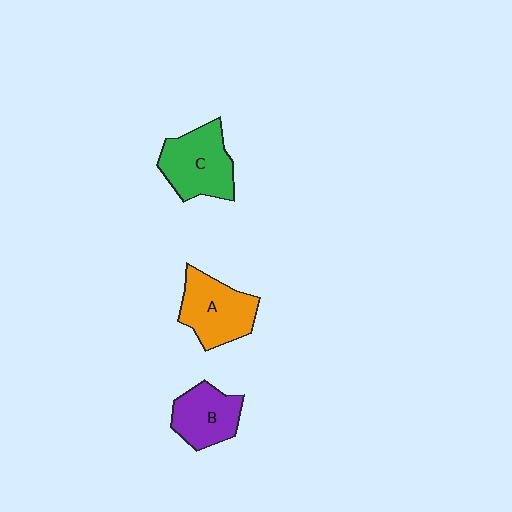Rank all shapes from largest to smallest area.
From largest to smallest: C (green), A (orange), B (purple).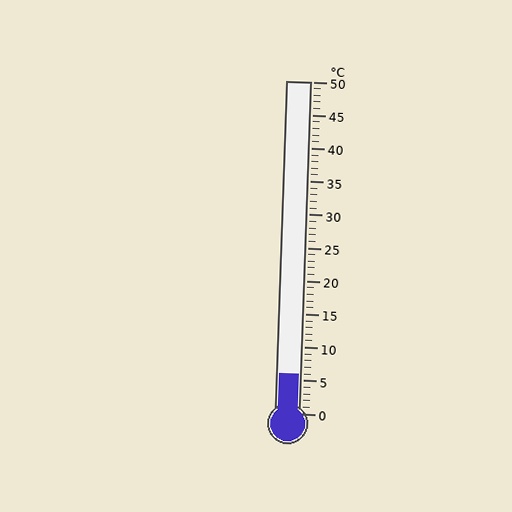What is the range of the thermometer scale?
The thermometer scale ranges from 0°C to 50°C.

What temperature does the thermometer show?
The thermometer shows approximately 6°C.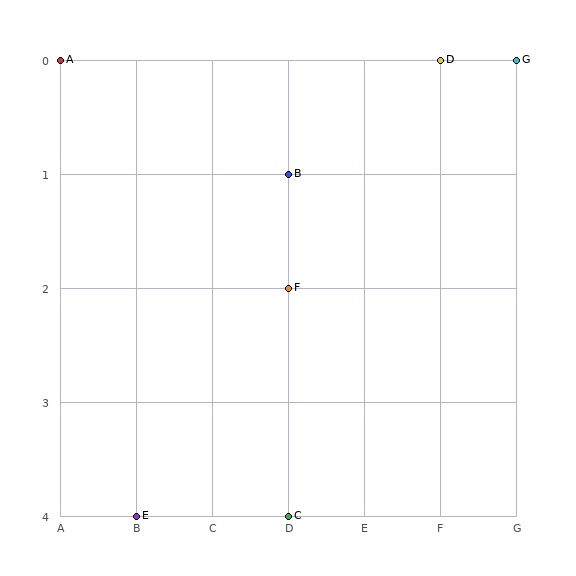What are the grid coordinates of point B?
Point B is at grid coordinates (D, 1).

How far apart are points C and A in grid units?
Points C and A are 3 columns and 4 rows apart (about 5.0 grid units diagonally).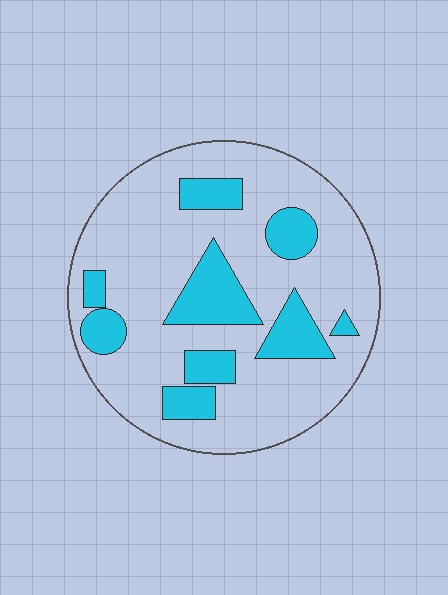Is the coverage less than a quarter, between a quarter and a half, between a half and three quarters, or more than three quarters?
Less than a quarter.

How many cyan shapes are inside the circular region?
9.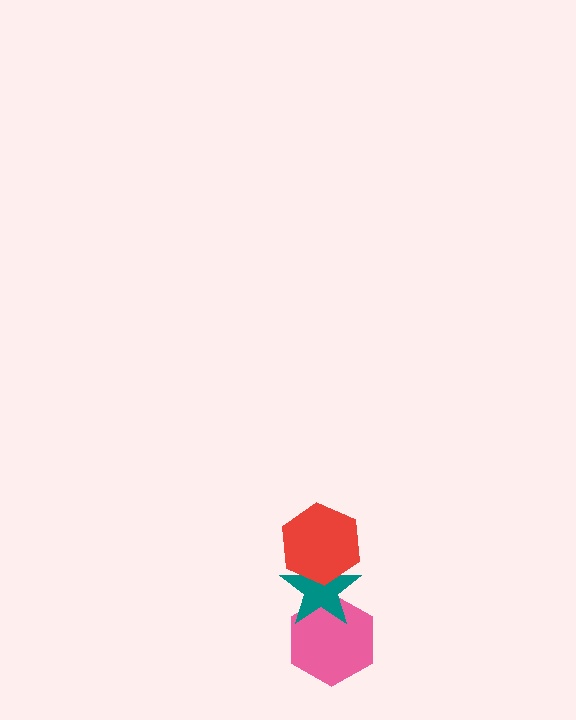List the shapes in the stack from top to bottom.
From top to bottom: the red hexagon, the teal star, the pink hexagon.